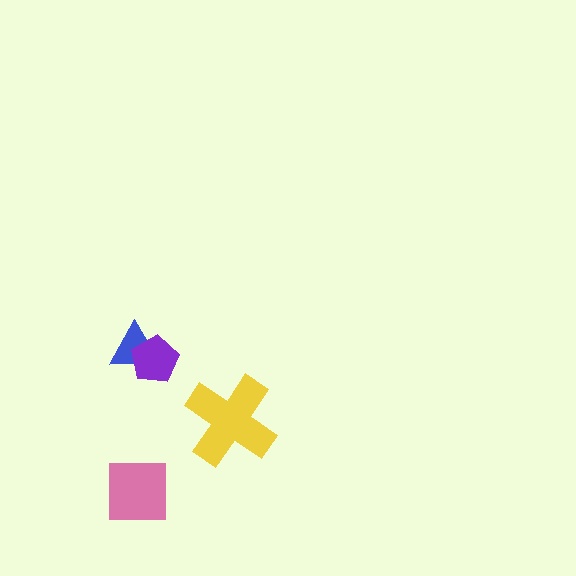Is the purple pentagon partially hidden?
No, no other shape covers it.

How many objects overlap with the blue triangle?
1 object overlaps with the blue triangle.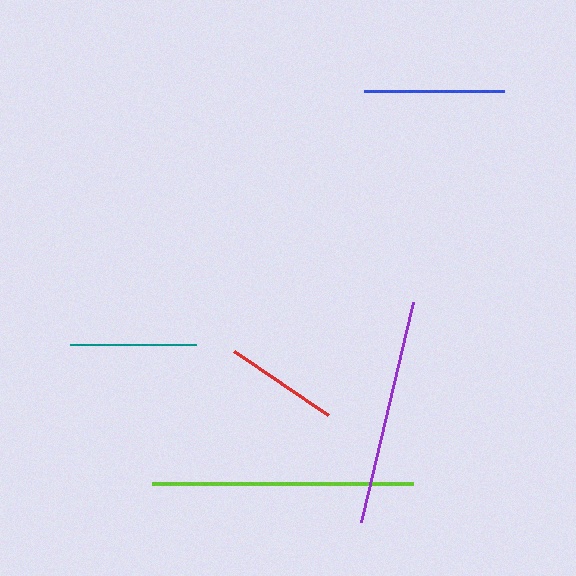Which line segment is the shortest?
The red line is the shortest at approximately 114 pixels.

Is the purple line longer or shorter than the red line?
The purple line is longer than the red line.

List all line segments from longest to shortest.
From longest to shortest: lime, purple, blue, teal, red.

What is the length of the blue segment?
The blue segment is approximately 140 pixels long.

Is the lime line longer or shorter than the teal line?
The lime line is longer than the teal line.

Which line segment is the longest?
The lime line is the longest at approximately 261 pixels.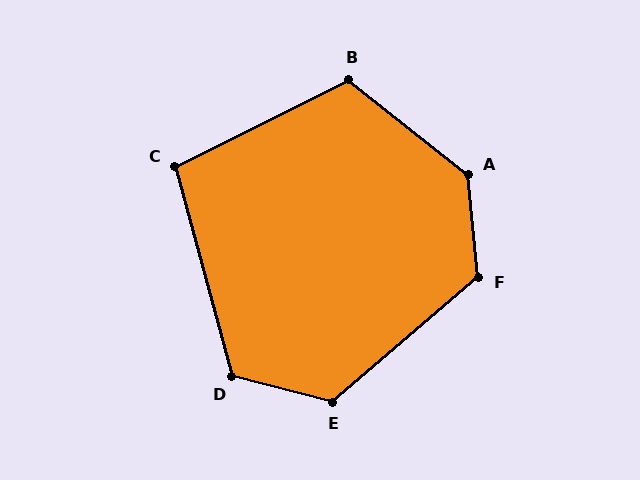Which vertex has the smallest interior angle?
C, at approximately 101 degrees.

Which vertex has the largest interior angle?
A, at approximately 133 degrees.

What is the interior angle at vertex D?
Approximately 119 degrees (obtuse).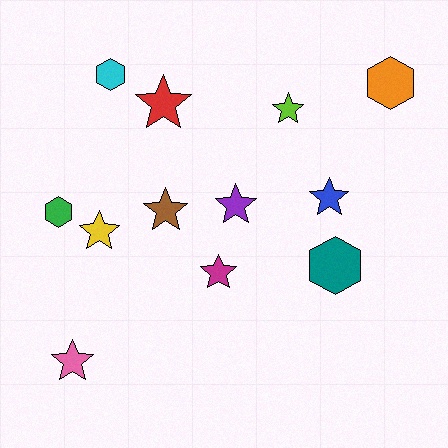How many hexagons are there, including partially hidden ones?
There are 4 hexagons.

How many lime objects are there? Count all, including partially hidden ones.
There is 1 lime object.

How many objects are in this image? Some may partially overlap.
There are 12 objects.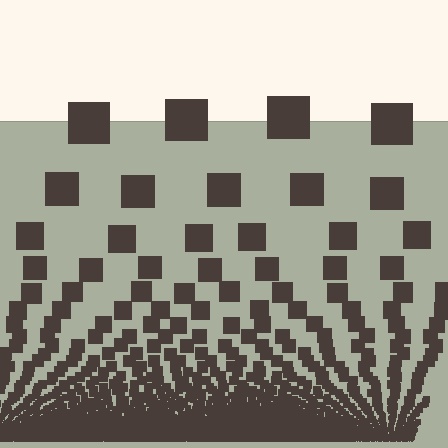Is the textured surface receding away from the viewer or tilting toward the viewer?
The surface appears to tilt toward the viewer. Texture elements get larger and sparser toward the top.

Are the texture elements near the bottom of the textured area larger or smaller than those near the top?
Smaller. The gradient is inverted — elements near the bottom are smaller and denser.